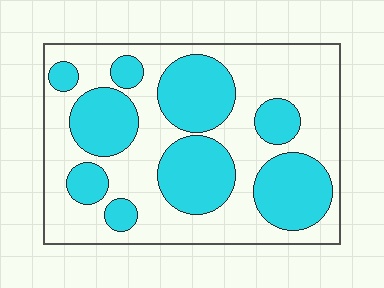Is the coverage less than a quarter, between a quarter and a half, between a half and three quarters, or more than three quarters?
Between a quarter and a half.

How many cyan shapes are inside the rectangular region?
9.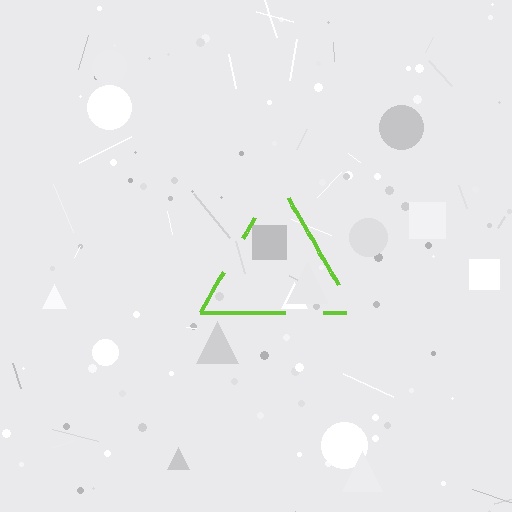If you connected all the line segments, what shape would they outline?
They would outline a triangle.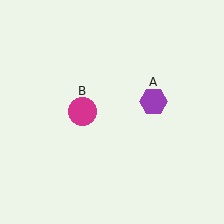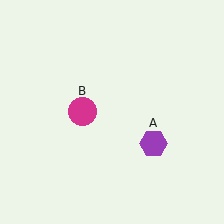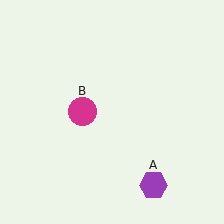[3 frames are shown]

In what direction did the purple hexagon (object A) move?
The purple hexagon (object A) moved down.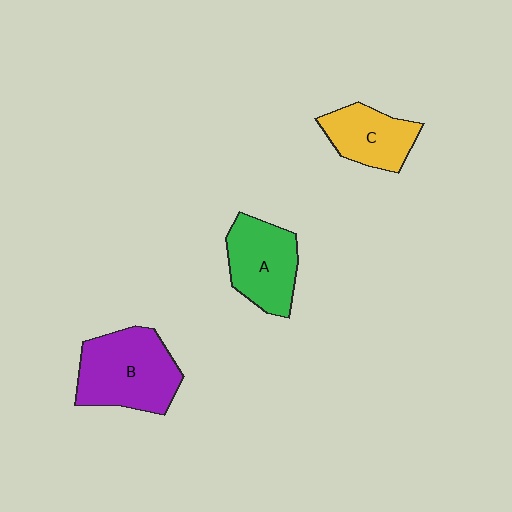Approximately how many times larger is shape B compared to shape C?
Approximately 1.6 times.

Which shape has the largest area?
Shape B (purple).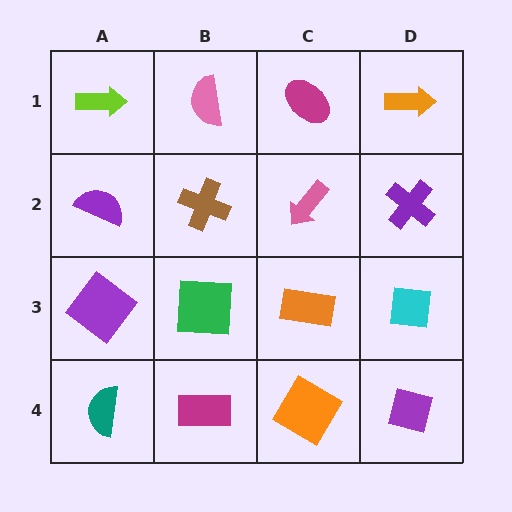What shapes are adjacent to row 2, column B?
A pink semicircle (row 1, column B), a green square (row 3, column B), a purple semicircle (row 2, column A), a pink arrow (row 2, column C).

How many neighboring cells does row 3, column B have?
4.